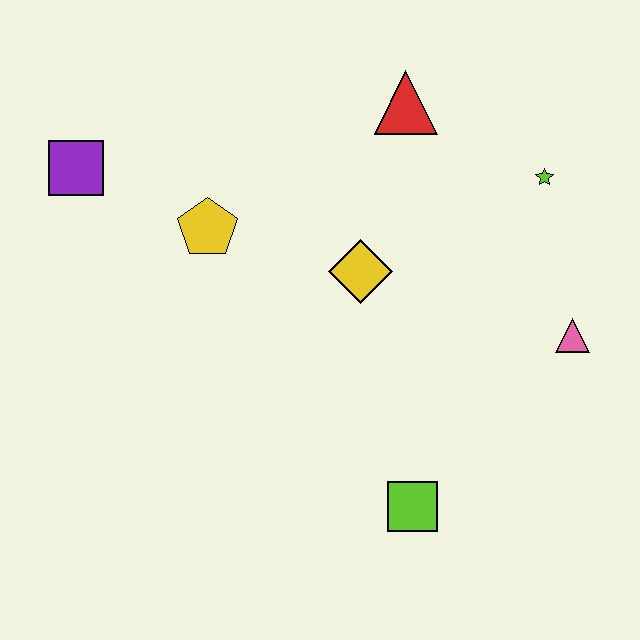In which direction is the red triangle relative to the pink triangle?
The red triangle is above the pink triangle.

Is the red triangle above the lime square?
Yes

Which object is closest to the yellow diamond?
The yellow pentagon is closest to the yellow diamond.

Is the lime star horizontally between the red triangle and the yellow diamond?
No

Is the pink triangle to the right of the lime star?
Yes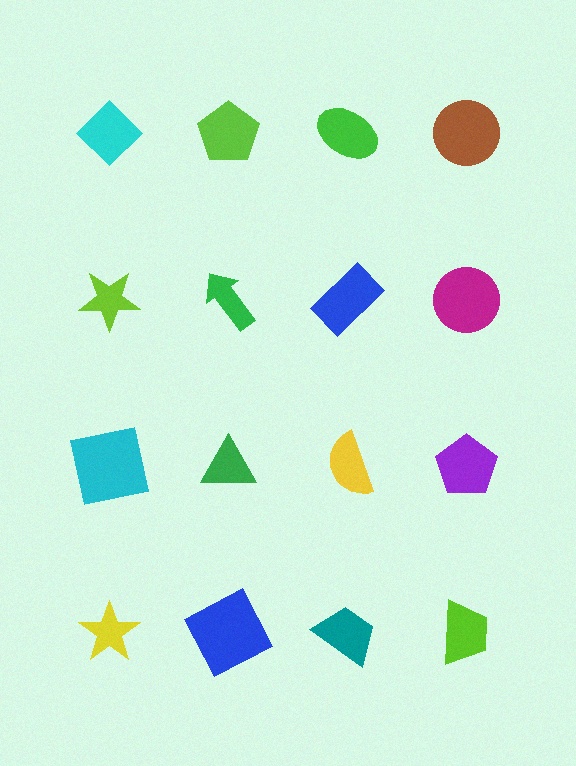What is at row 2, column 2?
A green arrow.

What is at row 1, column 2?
A lime pentagon.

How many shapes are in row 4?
4 shapes.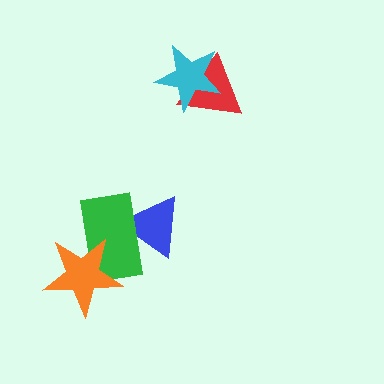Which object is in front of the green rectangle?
The orange star is in front of the green rectangle.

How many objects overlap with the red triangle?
1 object overlaps with the red triangle.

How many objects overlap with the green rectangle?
2 objects overlap with the green rectangle.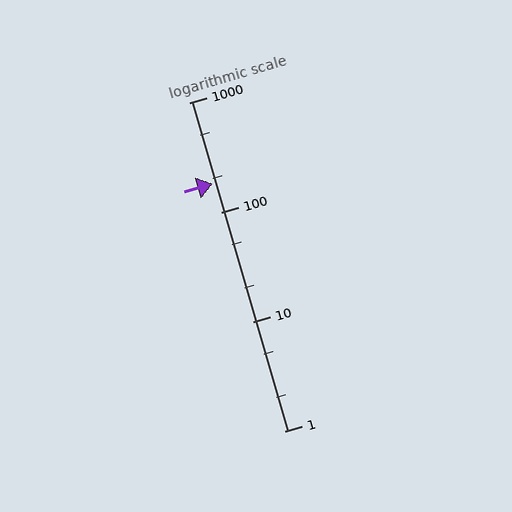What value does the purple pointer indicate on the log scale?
The pointer indicates approximately 180.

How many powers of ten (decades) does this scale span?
The scale spans 3 decades, from 1 to 1000.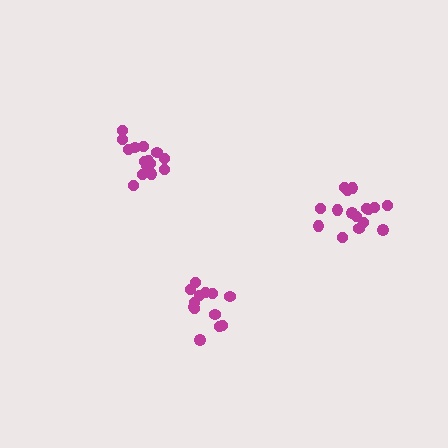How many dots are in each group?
Group 1: 13 dots, Group 2: 16 dots, Group 3: 17 dots (46 total).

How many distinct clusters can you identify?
There are 3 distinct clusters.